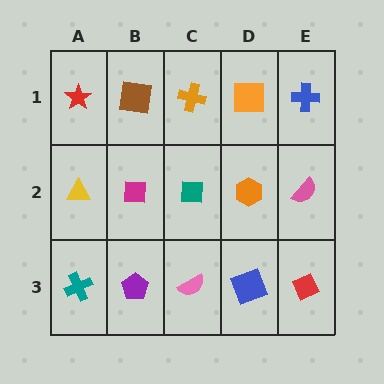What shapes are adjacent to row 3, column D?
An orange hexagon (row 2, column D), a pink semicircle (row 3, column C), a red diamond (row 3, column E).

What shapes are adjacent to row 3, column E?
A pink semicircle (row 2, column E), a blue square (row 3, column D).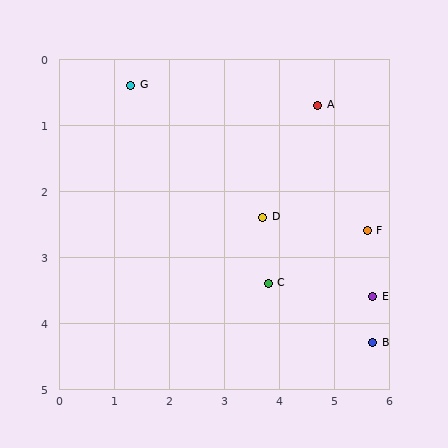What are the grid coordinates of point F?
Point F is at approximately (5.6, 2.6).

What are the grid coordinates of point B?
Point B is at approximately (5.7, 4.3).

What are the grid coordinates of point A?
Point A is at approximately (4.7, 0.7).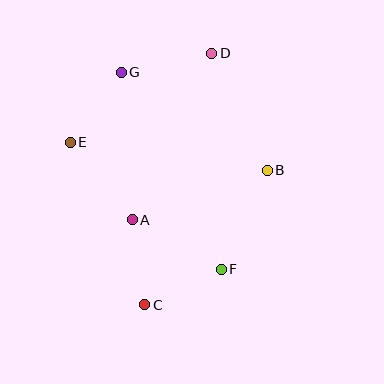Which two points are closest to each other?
Points C and F are closest to each other.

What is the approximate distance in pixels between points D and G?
The distance between D and G is approximately 92 pixels.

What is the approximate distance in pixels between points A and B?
The distance between A and B is approximately 144 pixels.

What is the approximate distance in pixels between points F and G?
The distance between F and G is approximately 221 pixels.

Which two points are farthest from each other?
Points C and D are farthest from each other.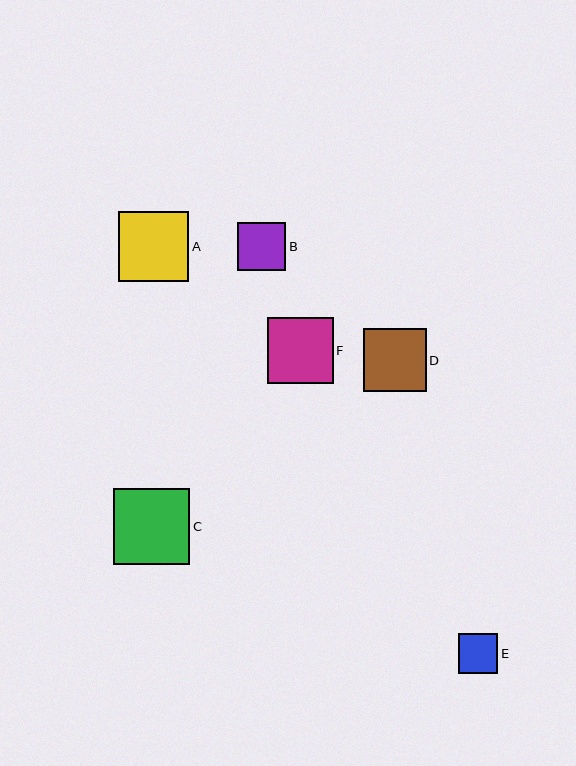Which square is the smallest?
Square E is the smallest with a size of approximately 40 pixels.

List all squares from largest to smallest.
From largest to smallest: C, A, F, D, B, E.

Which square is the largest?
Square C is the largest with a size of approximately 76 pixels.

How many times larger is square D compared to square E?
Square D is approximately 1.6 times the size of square E.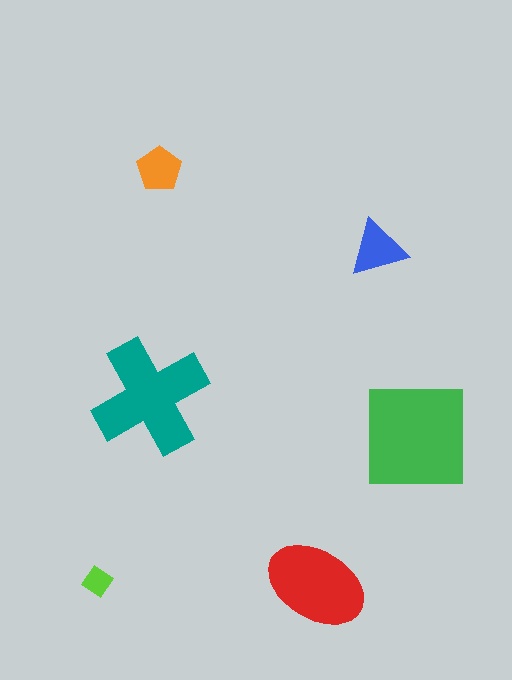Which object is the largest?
The green square.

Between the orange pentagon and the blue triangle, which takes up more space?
The blue triangle.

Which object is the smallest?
The lime diamond.